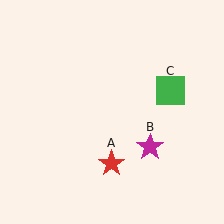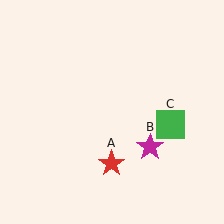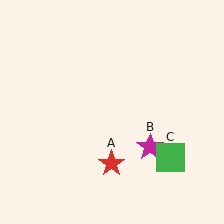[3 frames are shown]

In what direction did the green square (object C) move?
The green square (object C) moved down.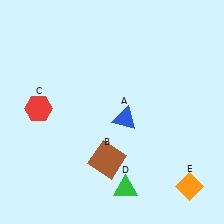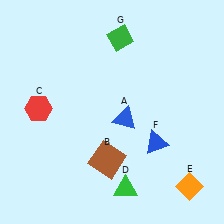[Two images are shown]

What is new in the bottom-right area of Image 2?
A blue triangle (F) was added in the bottom-right area of Image 2.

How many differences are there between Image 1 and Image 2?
There are 2 differences between the two images.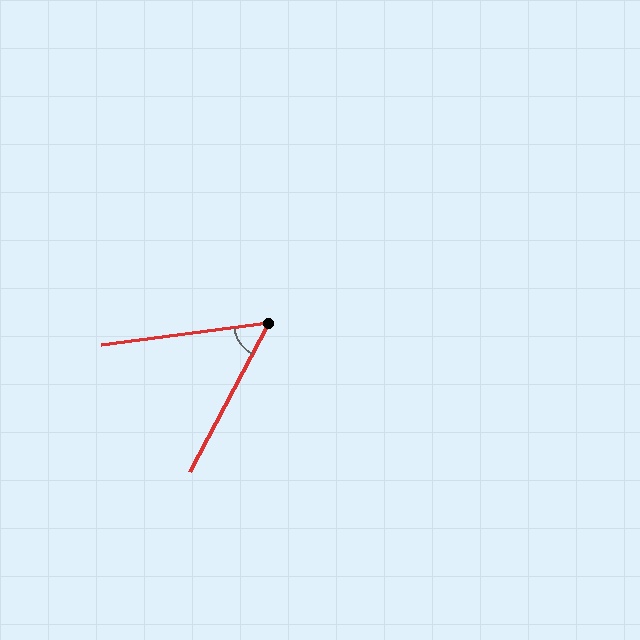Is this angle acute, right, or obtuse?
It is acute.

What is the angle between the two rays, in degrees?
Approximately 54 degrees.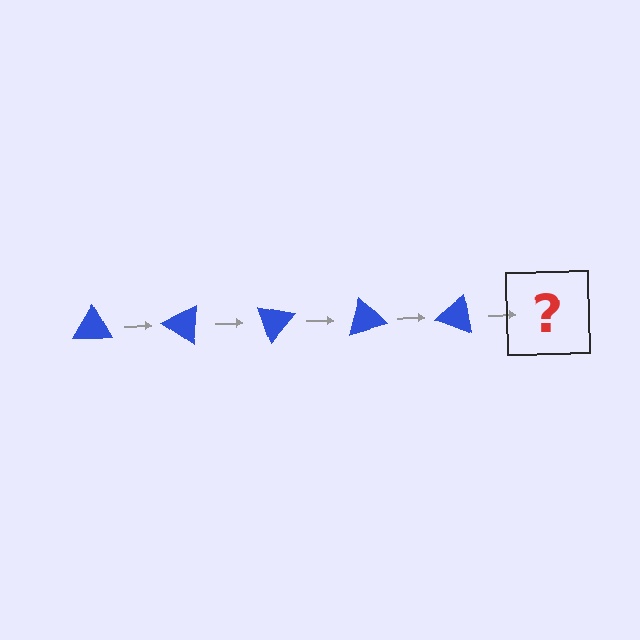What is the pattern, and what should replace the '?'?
The pattern is that the triangle rotates 35 degrees each step. The '?' should be a blue triangle rotated 175 degrees.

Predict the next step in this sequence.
The next step is a blue triangle rotated 175 degrees.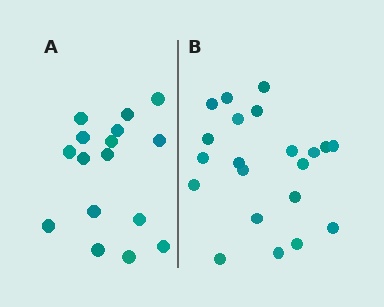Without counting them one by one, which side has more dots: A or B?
Region B (the right region) has more dots.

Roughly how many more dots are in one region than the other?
Region B has about 5 more dots than region A.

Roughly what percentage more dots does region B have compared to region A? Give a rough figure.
About 30% more.